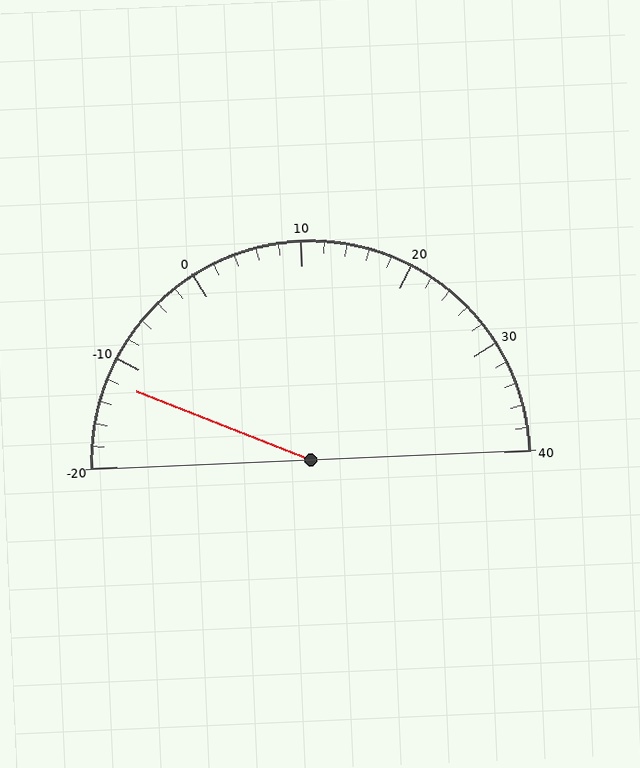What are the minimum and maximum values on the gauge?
The gauge ranges from -20 to 40.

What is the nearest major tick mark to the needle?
The nearest major tick mark is -10.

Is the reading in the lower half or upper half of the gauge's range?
The reading is in the lower half of the range (-20 to 40).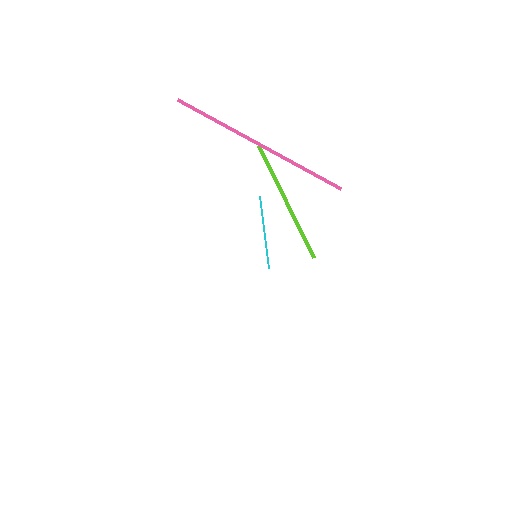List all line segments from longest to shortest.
From longest to shortest: pink, lime, cyan.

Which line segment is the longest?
The pink line is the longest at approximately 185 pixels.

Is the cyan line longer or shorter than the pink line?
The pink line is longer than the cyan line.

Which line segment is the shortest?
The cyan line is the shortest at approximately 72 pixels.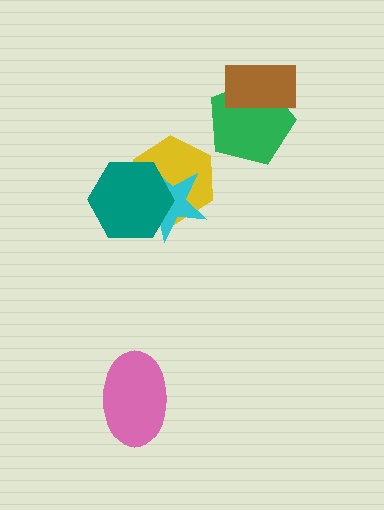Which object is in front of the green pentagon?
The brown rectangle is in front of the green pentagon.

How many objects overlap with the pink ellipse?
0 objects overlap with the pink ellipse.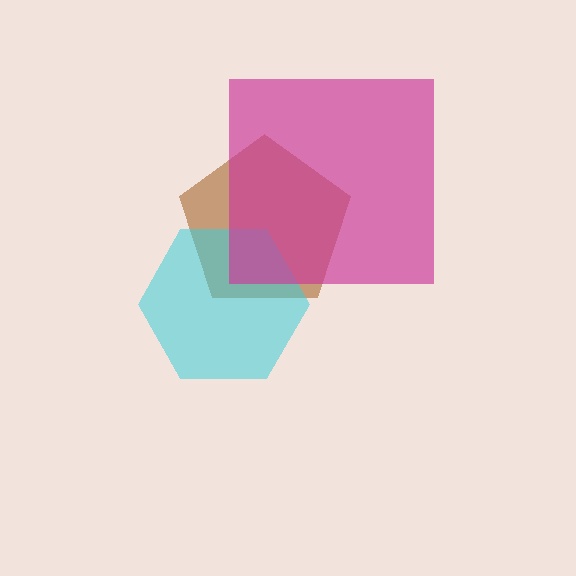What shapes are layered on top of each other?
The layered shapes are: a brown pentagon, a cyan hexagon, a magenta square.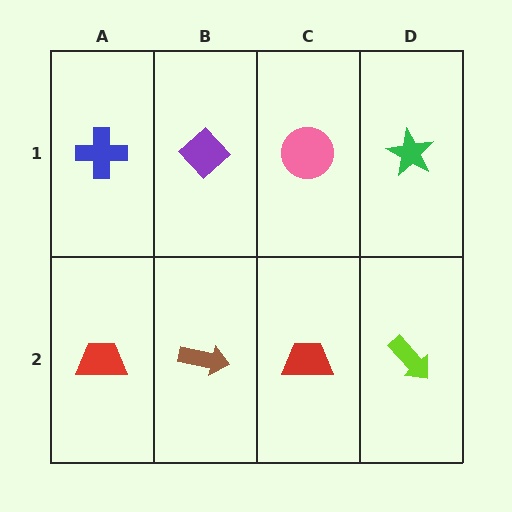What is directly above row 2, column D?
A green star.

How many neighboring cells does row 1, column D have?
2.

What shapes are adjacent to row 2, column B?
A purple diamond (row 1, column B), a red trapezoid (row 2, column A), a red trapezoid (row 2, column C).